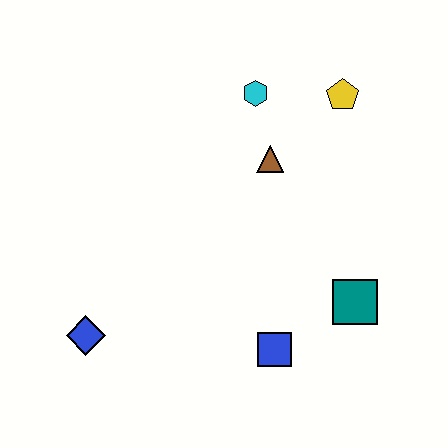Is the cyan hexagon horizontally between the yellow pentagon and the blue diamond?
Yes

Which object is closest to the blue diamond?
The blue square is closest to the blue diamond.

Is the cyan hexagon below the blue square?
No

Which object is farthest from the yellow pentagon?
The blue diamond is farthest from the yellow pentagon.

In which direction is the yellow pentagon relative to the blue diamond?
The yellow pentagon is to the right of the blue diamond.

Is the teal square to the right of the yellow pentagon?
Yes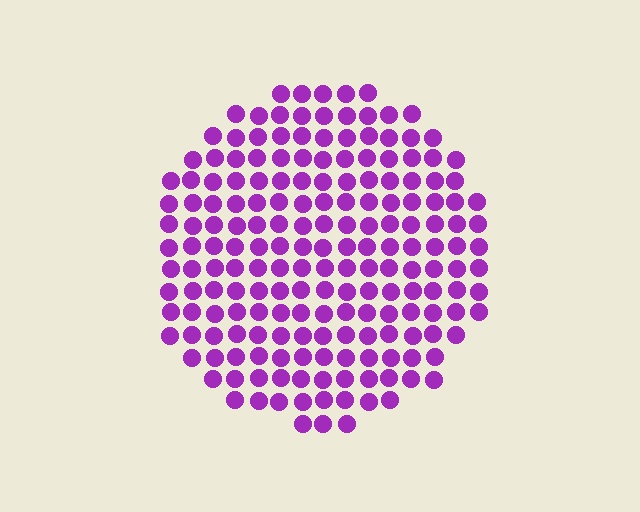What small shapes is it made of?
It is made of small circles.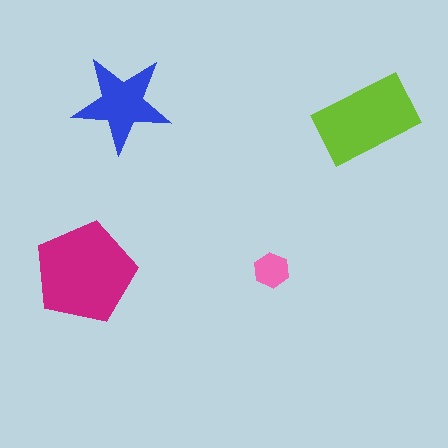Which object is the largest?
The magenta pentagon.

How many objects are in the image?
There are 4 objects in the image.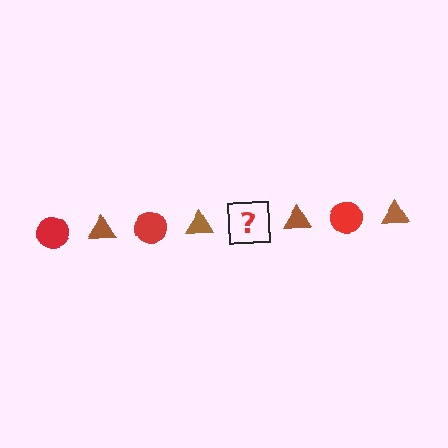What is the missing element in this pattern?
The missing element is a red circle.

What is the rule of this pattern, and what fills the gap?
The rule is that the pattern alternates between red circle and brown triangle. The gap should be filled with a red circle.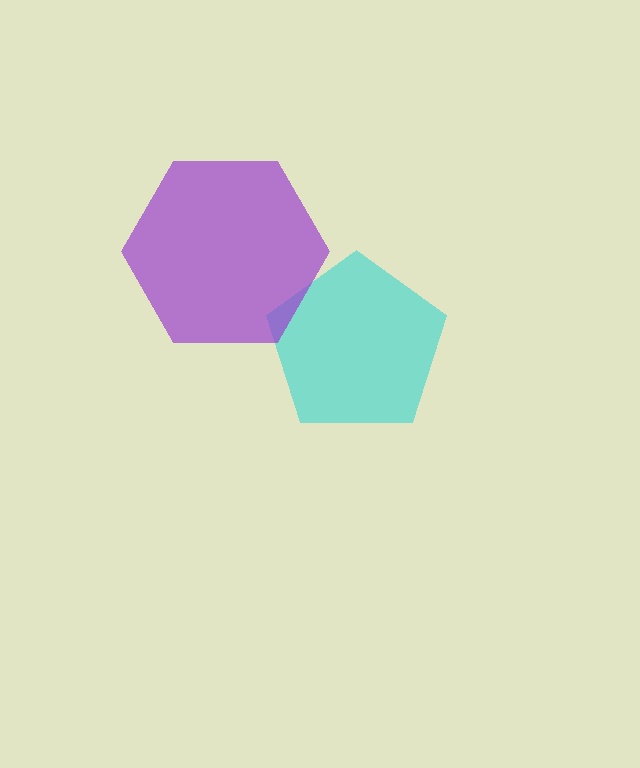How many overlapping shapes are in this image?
There are 2 overlapping shapes in the image.